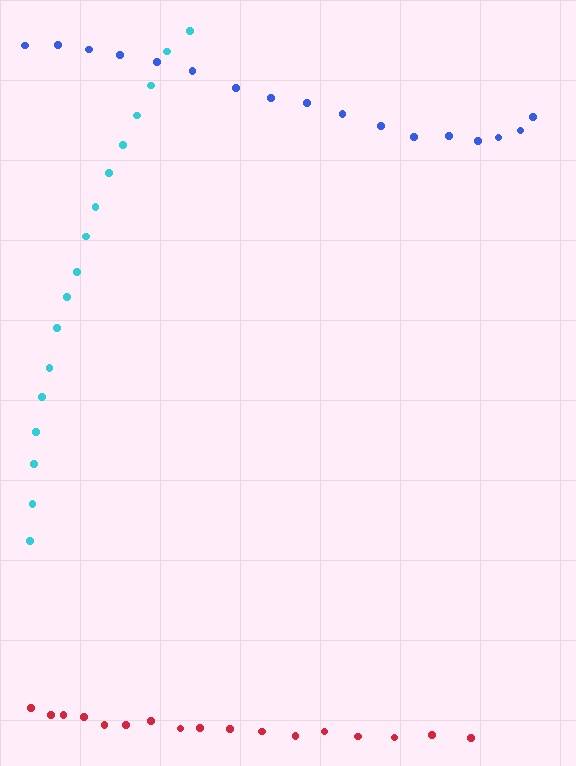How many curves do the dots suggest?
There are 3 distinct paths.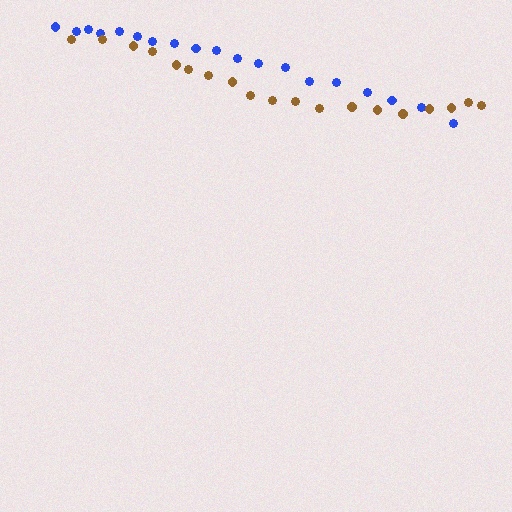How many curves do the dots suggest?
There are 2 distinct paths.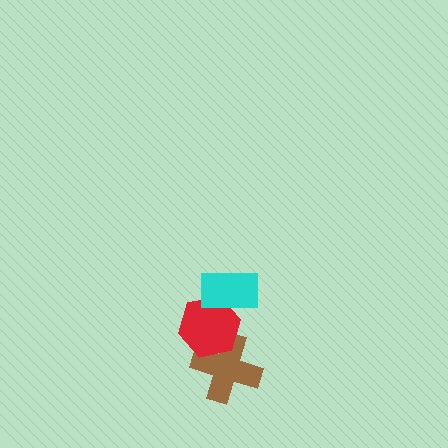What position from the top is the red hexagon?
The red hexagon is 2nd from the top.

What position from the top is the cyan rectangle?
The cyan rectangle is 1st from the top.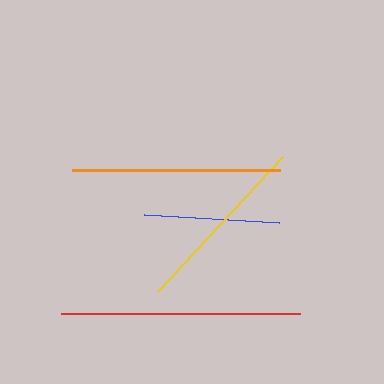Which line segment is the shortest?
The blue line is the shortest at approximately 135 pixels.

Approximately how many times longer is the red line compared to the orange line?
The red line is approximately 1.2 times the length of the orange line.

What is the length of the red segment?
The red segment is approximately 239 pixels long.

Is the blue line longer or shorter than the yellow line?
The yellow line is longer than the blue line.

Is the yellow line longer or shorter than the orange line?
The orange line is longer than the yellow line.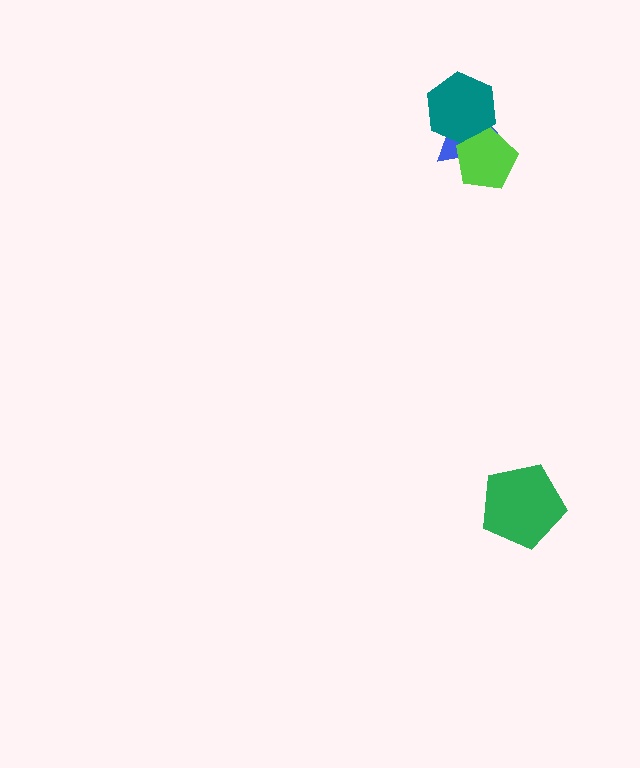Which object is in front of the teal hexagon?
The lime pentagon is in front of the teal hexagon.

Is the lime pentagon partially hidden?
No, no other shape covers it.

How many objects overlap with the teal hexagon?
2 objects overlap with the teal hexagon.